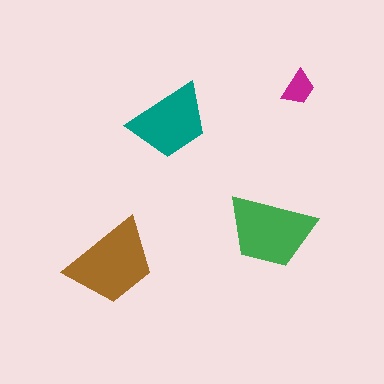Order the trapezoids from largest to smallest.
the brown one, the green one, the teal one, the magenta one.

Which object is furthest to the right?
The magenta trapezoid is rightmost.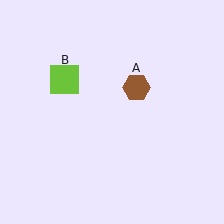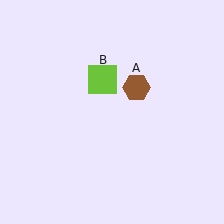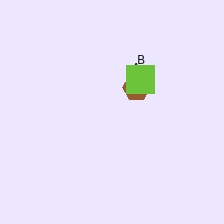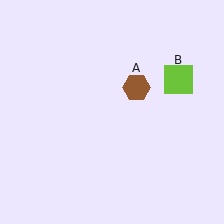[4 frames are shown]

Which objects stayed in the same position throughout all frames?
Brown hexagon (object A) remained stationary.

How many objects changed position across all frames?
1 object changed position: lime square (object B).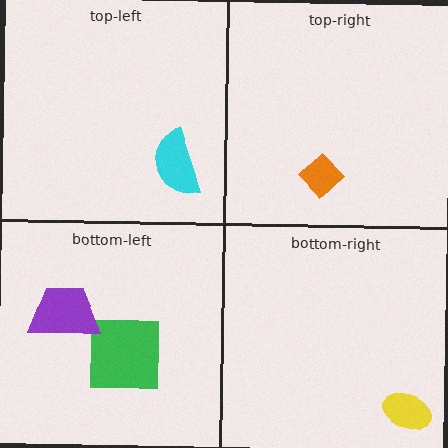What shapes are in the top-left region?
The cyan semicircle.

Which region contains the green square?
The bottom-left region.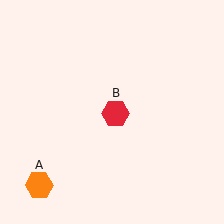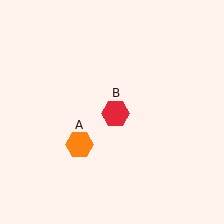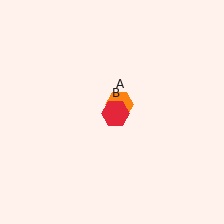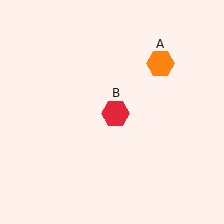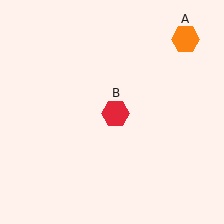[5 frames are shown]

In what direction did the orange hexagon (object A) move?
The orange hexagon (object A) moved up and to the right.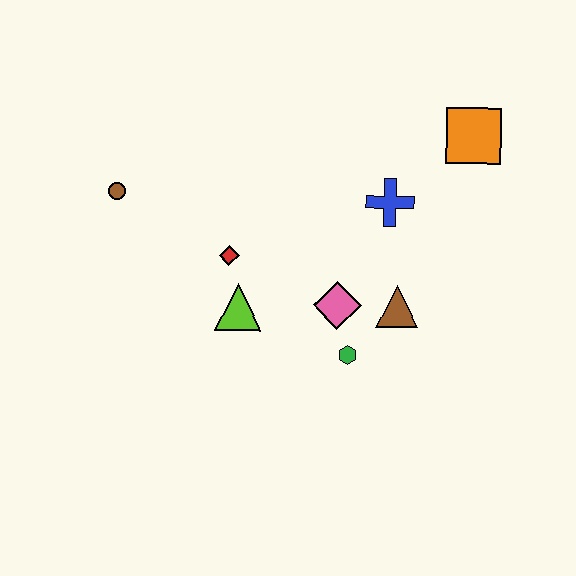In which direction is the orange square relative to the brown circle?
The orange square is to the right of the brown circle.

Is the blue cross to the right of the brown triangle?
No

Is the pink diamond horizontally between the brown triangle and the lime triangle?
Yes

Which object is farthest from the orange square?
The brown circle is farthest from the orange square.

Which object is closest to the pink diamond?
The green hexagon is closest to the pink diamond.